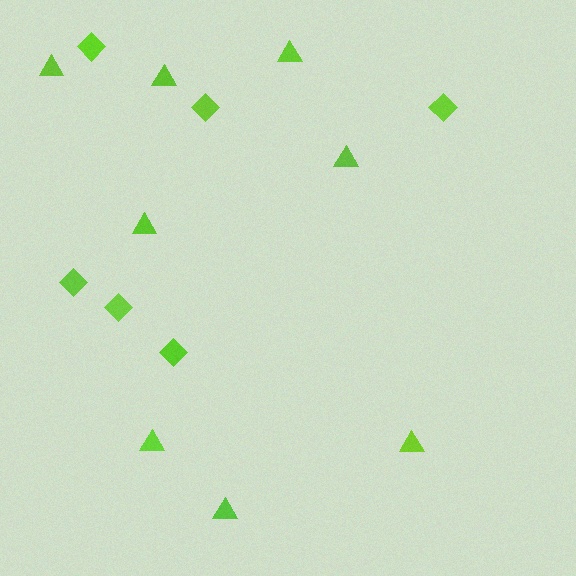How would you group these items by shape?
There are 2 groups: one group of diamonds (6) and one group of triangles (8).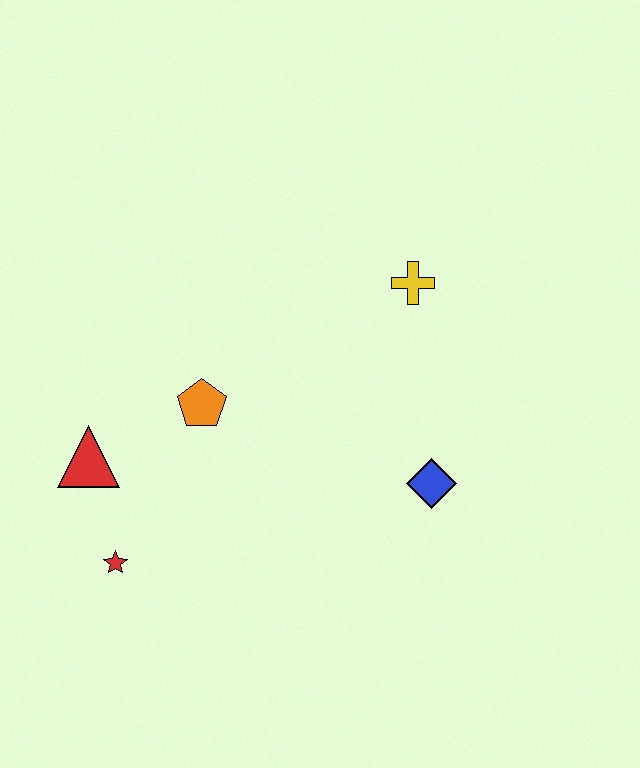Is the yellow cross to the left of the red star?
No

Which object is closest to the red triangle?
The red star is closest to the red triangle.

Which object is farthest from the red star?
The yellow cross is farthest from the red star.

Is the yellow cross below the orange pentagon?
No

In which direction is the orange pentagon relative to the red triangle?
The orange pentagon is to the right of the red triangle.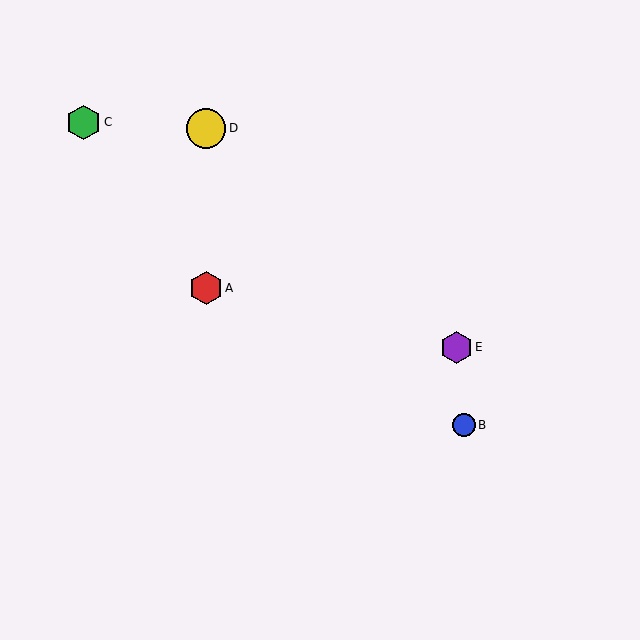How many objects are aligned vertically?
2 objects (A, D) are aligned vertically.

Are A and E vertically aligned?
No, A is at x≈206 and E is at x≈456.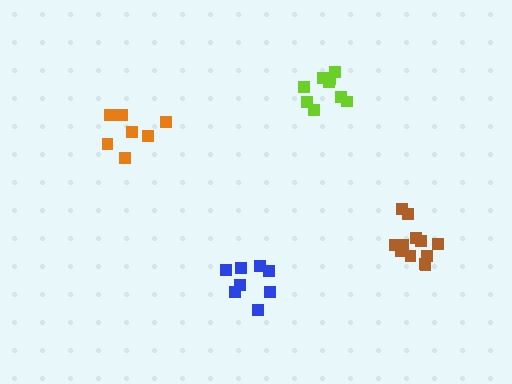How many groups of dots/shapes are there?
There are 4 groups.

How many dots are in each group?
Group 1: 12 dots, Group 2: 7 dots, Group 3: 8 dots, Group 4: 9 dots (36 total).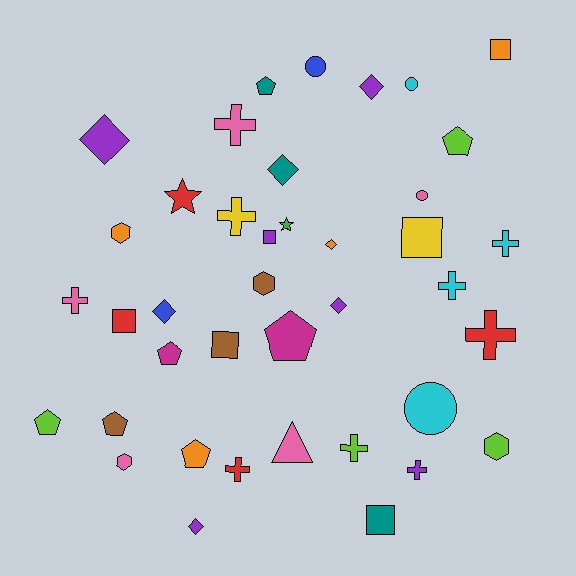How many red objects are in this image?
There are 4 red objects.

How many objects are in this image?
There are 40 objects.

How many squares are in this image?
There are 6 squares.